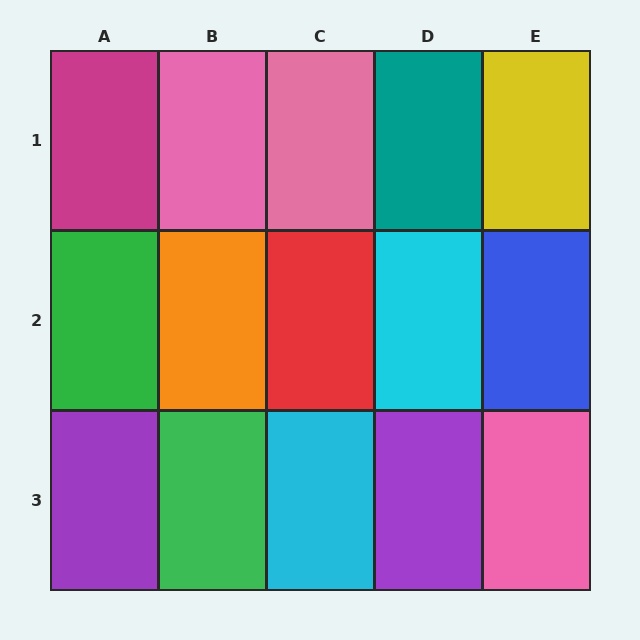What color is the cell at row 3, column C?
Cyan.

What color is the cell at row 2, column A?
Green.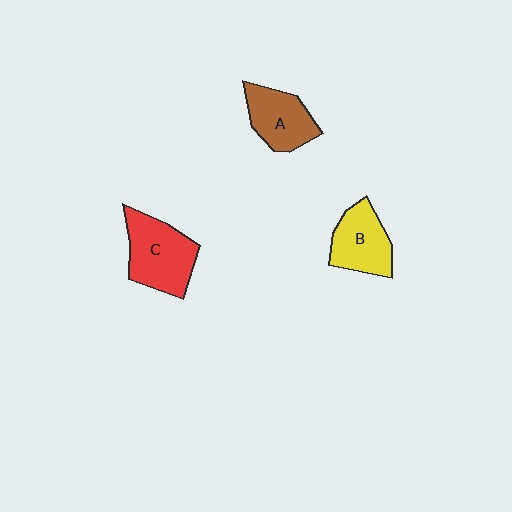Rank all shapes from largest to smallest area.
From largest to smallest: C (red), B (yellow), A (brown).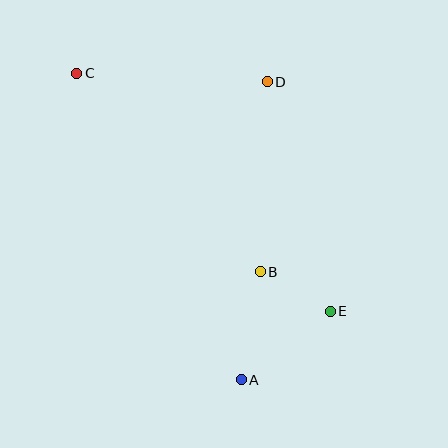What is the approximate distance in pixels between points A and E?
The distance between A and E is approximately 112 pixels.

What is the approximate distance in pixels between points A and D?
The distance between A and D is approximately 299 pixels.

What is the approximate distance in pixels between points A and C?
The distance between A and C is approximately 348 pixels.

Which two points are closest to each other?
Points B and E are closest to each other.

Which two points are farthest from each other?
Points C and E are farthest from each other.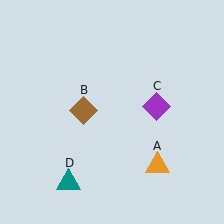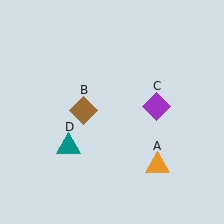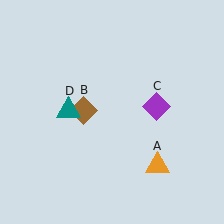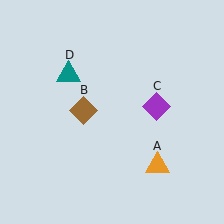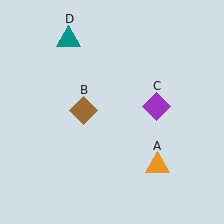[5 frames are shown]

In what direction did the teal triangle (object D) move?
The teal triangle (object D) moved up.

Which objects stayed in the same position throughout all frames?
Orange triangle (object A) and brown diamond (object B) and purple diamond (object C) remained stationary.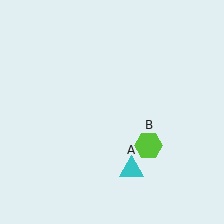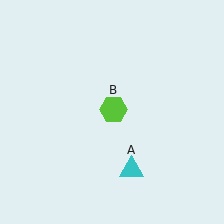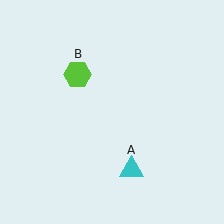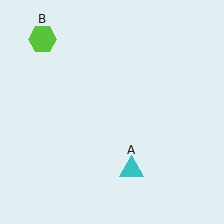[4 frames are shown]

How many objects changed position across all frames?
1 object changed position: lime hexagon (object B).